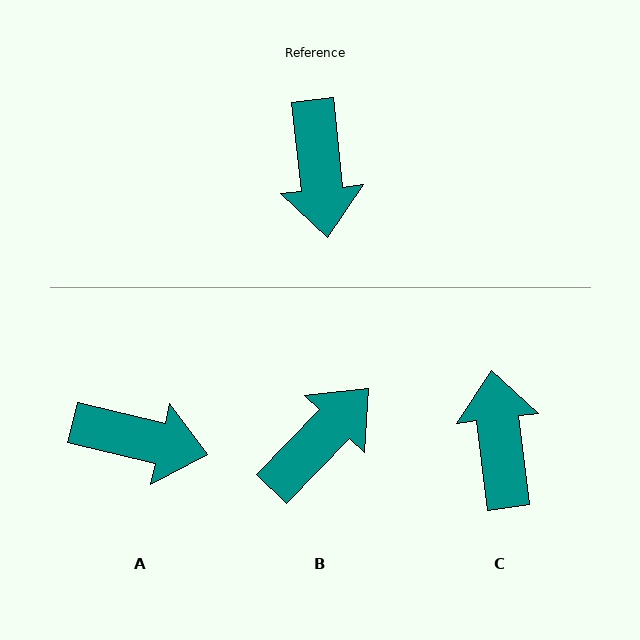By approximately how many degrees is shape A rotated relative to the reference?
Approximately 70 degrees counter-clockwise.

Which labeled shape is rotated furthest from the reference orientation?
C, about 179 degrees away.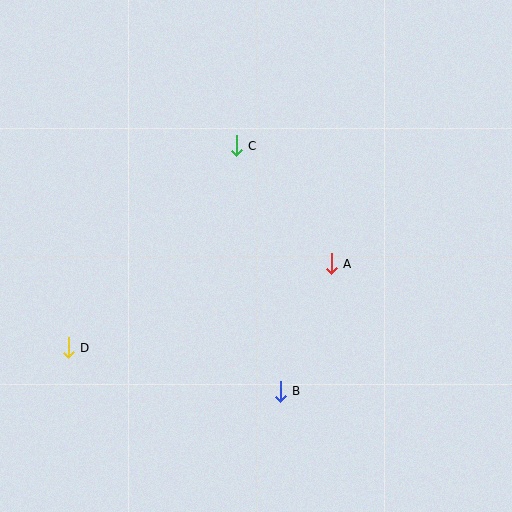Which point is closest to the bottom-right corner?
Point B is closest to the bottom-right corner.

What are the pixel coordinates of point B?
Point B is at (280, 391).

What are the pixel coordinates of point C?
Point C is at (236, 146).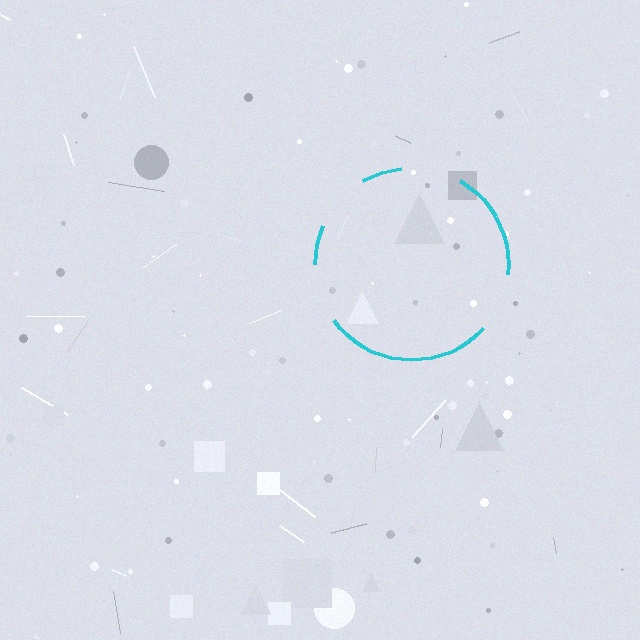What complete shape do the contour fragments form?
The contour fragments form a circle.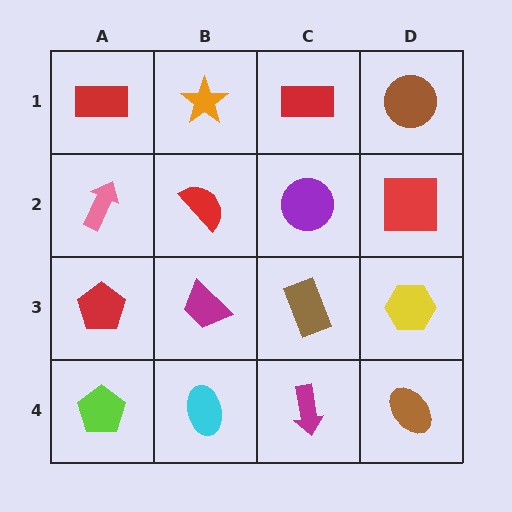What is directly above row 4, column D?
A yellow hexagon.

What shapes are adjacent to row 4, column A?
A red pentagon (row 3, column A), a cyan ellipse (row 4, column B).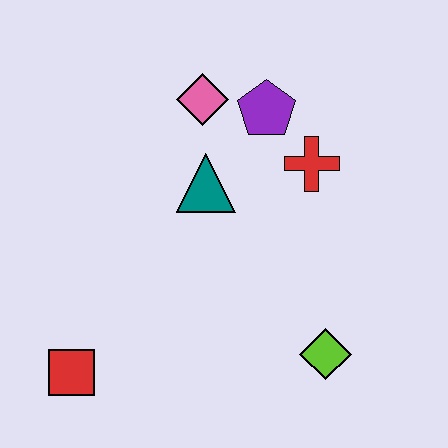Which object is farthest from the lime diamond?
The pink diamond is farthest from the lime diamond.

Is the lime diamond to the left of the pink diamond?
No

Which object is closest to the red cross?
The purple pentagon is closest to the red cross.